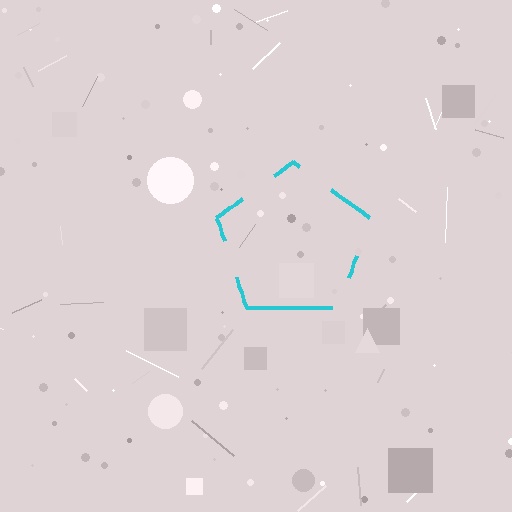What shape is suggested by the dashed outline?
The dashed outline suggests a pentagon.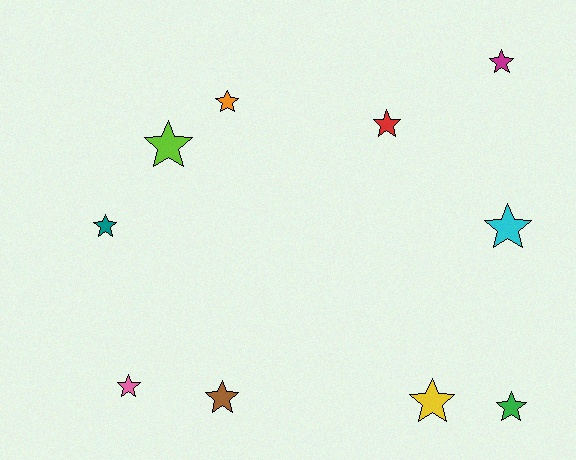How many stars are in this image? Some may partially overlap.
There are 10 stars.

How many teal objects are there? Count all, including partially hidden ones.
There is 1 teal object.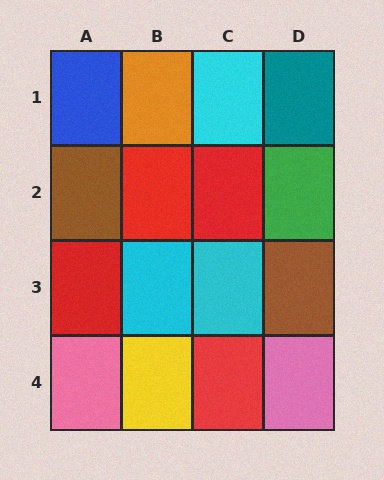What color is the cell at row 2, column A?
Brown.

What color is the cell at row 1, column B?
Orange.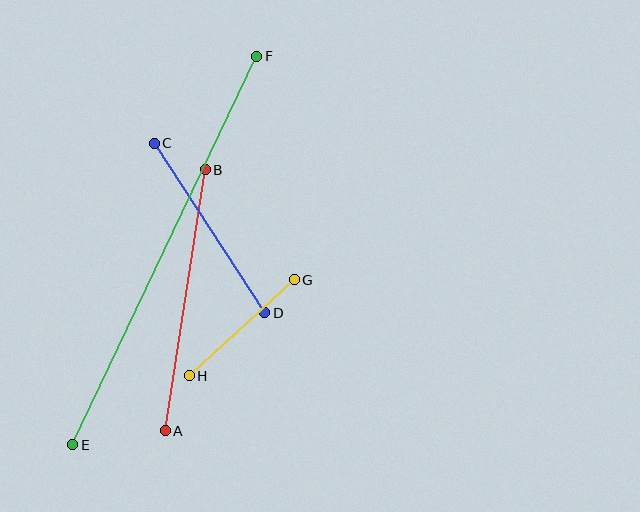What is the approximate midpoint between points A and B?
The midpoint is at approximately (185, 300) pixels.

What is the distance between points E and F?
The distance is approximately 430 pixels.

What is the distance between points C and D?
The distance is approximately 202 pixels.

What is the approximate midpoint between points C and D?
The midpoint is at approximately (210, 228) pixels.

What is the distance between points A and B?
The distance is approximately 264 pixels.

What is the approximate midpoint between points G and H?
The midpoint is at approximately (242, 328) pixels.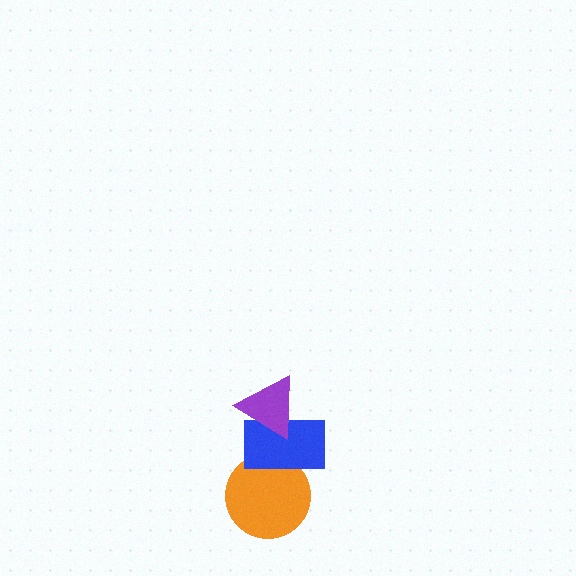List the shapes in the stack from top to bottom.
From top to bottom: the purple triangle, the blue rectangle, the orange circle.